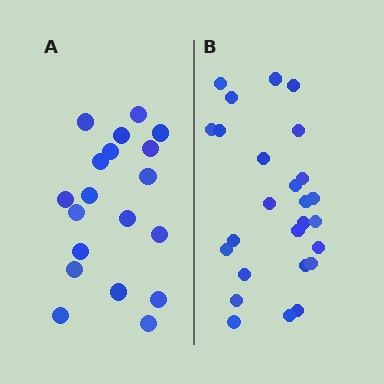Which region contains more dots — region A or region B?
Region B (the right region) has more dots.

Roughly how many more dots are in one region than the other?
Region B has roughly 8 or so more dots than region A.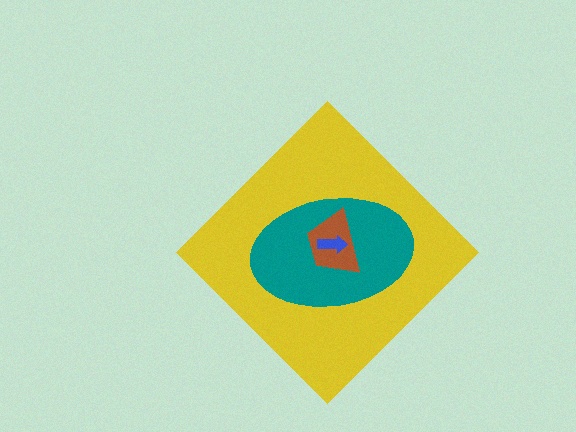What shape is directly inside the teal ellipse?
The brown trapezoid.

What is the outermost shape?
The yellow diamond.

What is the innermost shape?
The blue arrow.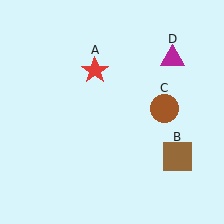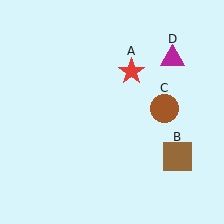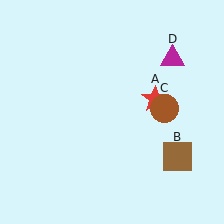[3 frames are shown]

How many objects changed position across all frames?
1 object changed position: red star (object A).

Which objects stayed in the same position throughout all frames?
Brown square (object B) and brown circle (object C) and magenta triangle (object D) remained stationary.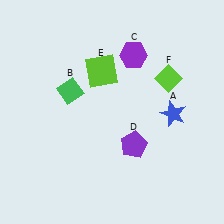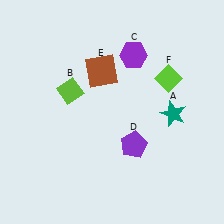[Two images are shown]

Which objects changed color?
A changed from blue to teal. B changed from green to lime. E changed from lime to brown.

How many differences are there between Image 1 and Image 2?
There are 3 differences between the two images.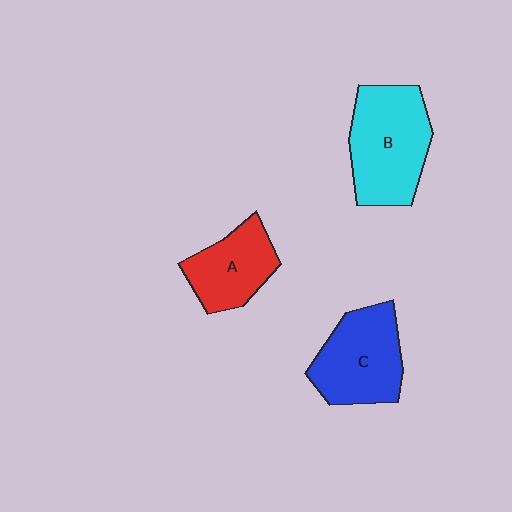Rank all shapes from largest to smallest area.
From largest to smallest: B (cyan), C (blue), A (red).